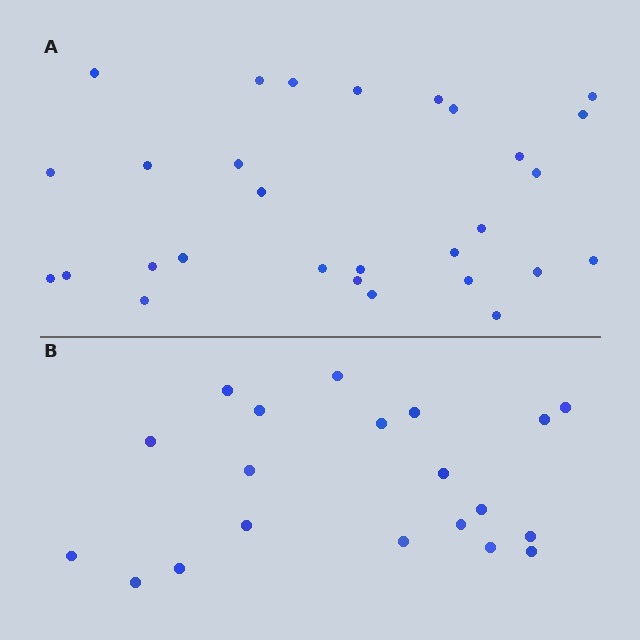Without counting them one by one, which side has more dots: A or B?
Region A (the top region) has more dots.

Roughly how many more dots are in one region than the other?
Region A has roughly 8 or so more dots than region B.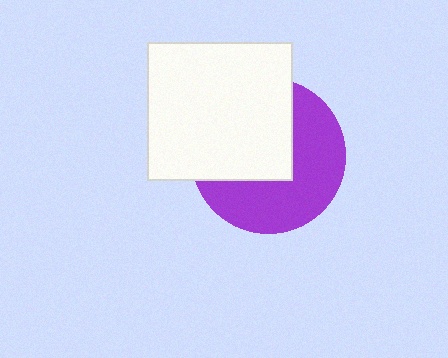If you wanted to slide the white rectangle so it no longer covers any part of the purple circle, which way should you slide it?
Slide it toward the upper-left — that is the most direct way to separate the two shapes.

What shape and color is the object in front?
The object in front is a white rectangle.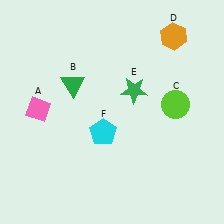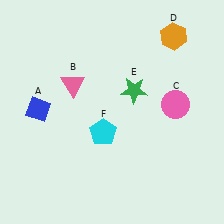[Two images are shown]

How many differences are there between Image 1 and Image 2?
There are 3 differences between the two images.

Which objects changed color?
A changed from pink to blue. B changed from green to pink. C changed from lime to pink.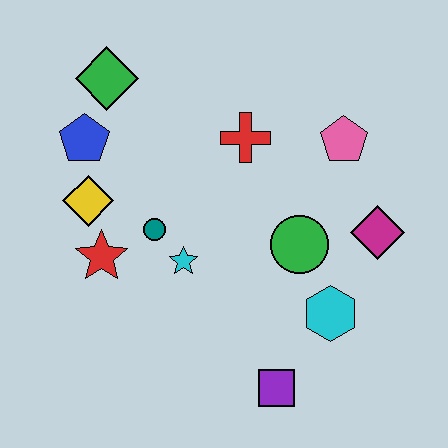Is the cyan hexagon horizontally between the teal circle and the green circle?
No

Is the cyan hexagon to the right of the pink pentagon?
No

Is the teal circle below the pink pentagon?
Yes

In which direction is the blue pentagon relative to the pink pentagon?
The blue pentagon is to the left of the pink pentagon.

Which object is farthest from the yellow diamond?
The magenta diamond is farthest from the yellow diamond.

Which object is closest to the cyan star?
The teal circle is closest to the cyan star.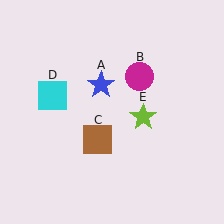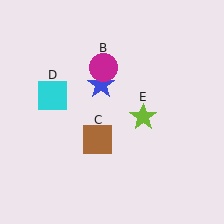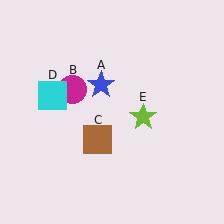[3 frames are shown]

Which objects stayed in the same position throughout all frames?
Blue star (object A) and brown square (object C) and cyan square (object D) and lime star (object E) remained stationary.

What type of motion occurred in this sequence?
The magenta circle (object B) rotated counterclockwise around the center of the scene.